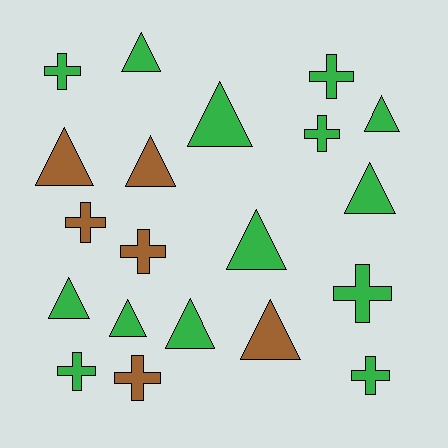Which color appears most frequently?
Green, with 14 objects.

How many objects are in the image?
There are 20 objects.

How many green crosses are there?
There are 6 green crosses.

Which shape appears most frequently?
Triangle, with 11 objects.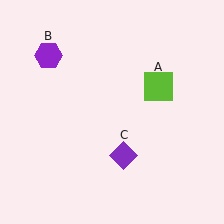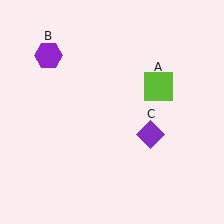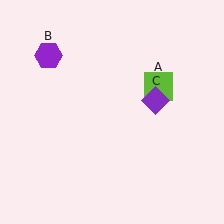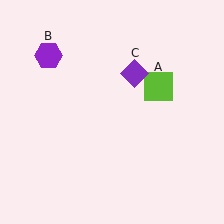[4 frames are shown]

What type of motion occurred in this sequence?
The purple diamond (object C) rotated counterclockwise around the center of the scene.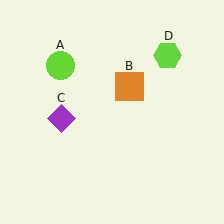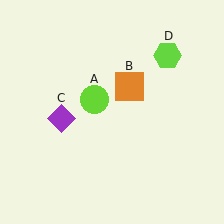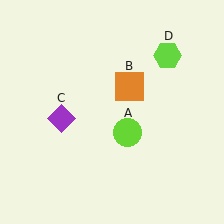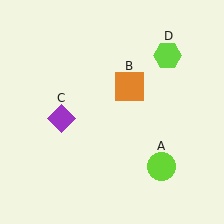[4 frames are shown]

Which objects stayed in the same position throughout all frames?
Orange square (object B) and purple diamond (object C) and lime hexagon (object D) remained stationary.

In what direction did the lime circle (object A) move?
The lime circle (object A) moved down and to the right.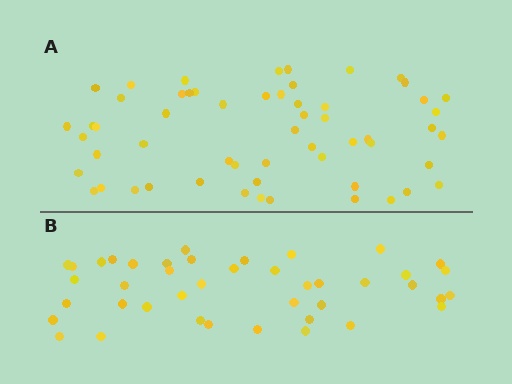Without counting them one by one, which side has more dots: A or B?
Region A (the top region) has more dots.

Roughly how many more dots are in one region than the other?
Region A has approximately 15 more dots than region B.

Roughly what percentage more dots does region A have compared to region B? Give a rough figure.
About 35% more.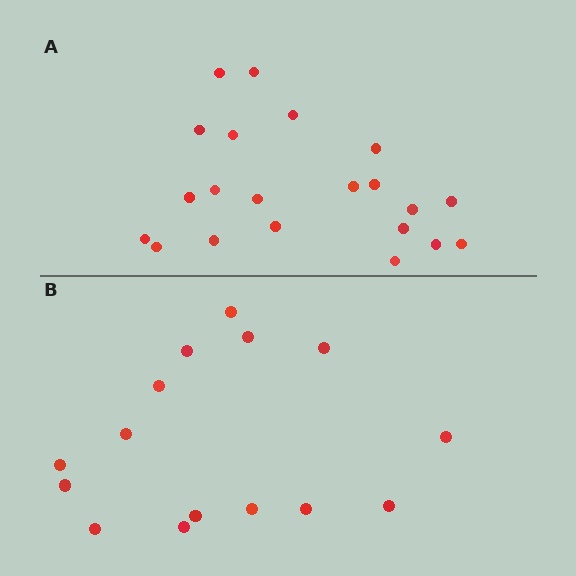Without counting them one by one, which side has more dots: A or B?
Region A (the top region) has more dots.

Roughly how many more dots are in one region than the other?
Region A has about 6 more dots than region B.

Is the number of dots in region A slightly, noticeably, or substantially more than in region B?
Region A has noticeably more, but not dramatically so. The ratio is roughly 1.4 to 1.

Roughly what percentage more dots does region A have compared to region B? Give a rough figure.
About 40% more.